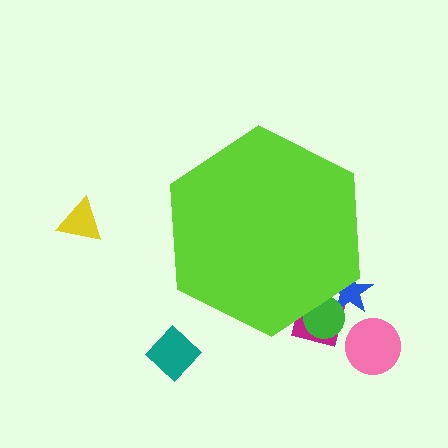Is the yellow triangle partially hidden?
No, the yellow triangle is fully visible.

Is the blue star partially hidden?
Yes, the blue star is partially hidden behind the lime hexagon.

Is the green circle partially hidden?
Yes, the green circle is partially hidden behind the lime hexagon.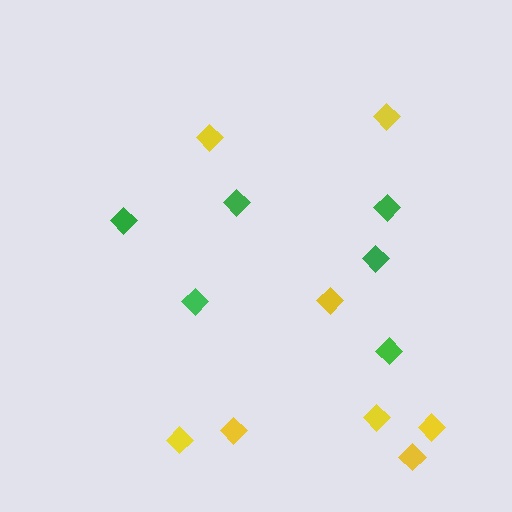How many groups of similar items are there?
There are 2 groups: one group of green diamonds (6) and one group of yellow diamonds (8).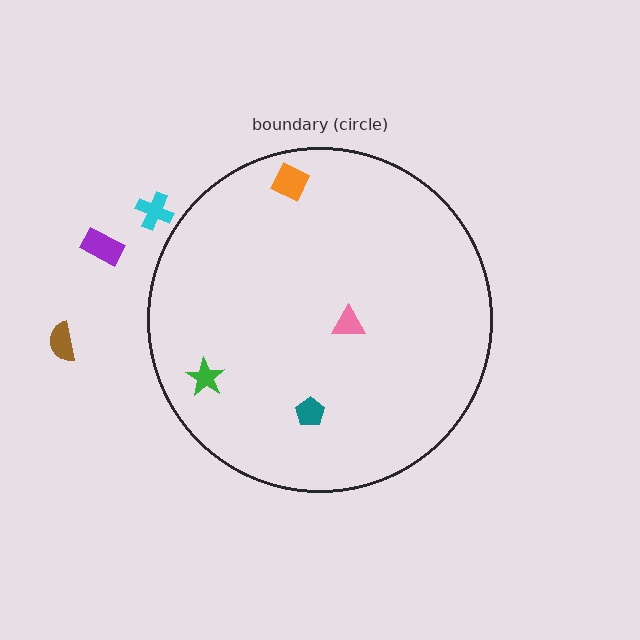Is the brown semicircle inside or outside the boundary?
Outside.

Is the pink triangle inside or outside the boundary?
Inside.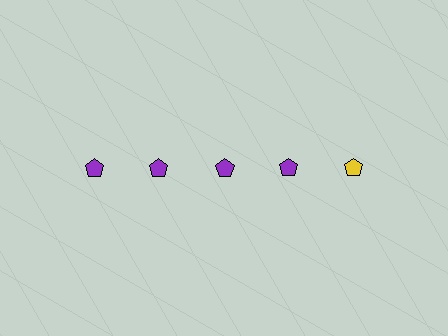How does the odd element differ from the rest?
It has a different color: yellow instead of purple.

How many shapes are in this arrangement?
There are 5 shapes arranged in a grid pattern.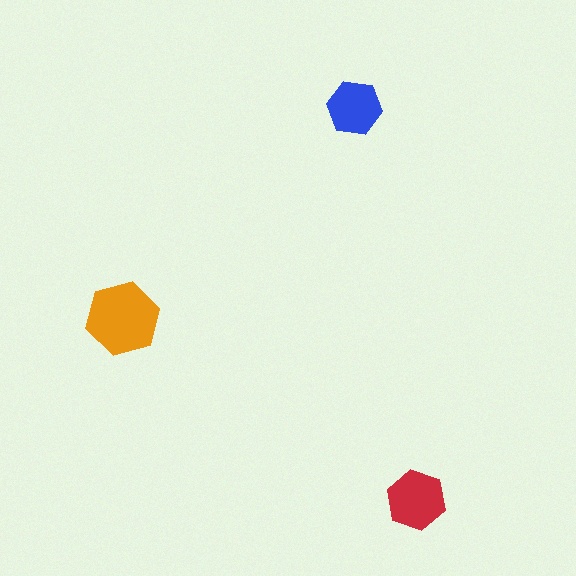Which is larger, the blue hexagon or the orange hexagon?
The orange one.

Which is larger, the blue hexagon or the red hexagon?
The red one.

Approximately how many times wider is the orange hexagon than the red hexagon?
About 1.5 times wider.